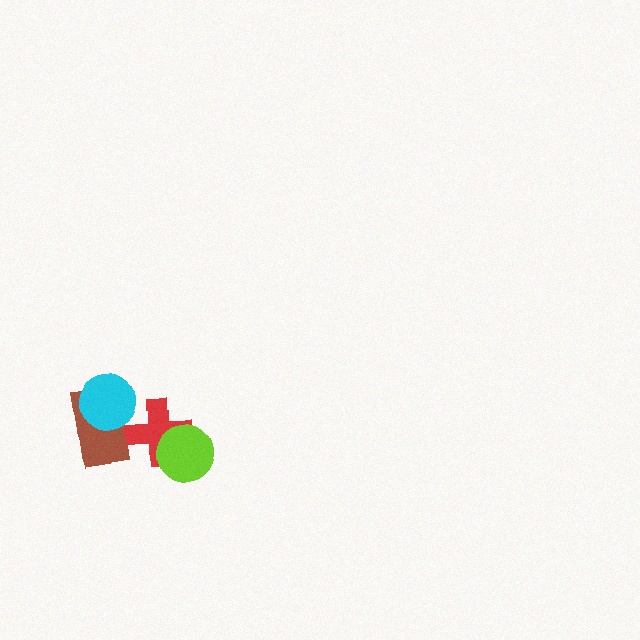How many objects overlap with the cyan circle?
1 object overlaps with the cyan circle.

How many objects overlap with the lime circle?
1 object overlaps with the lime circle.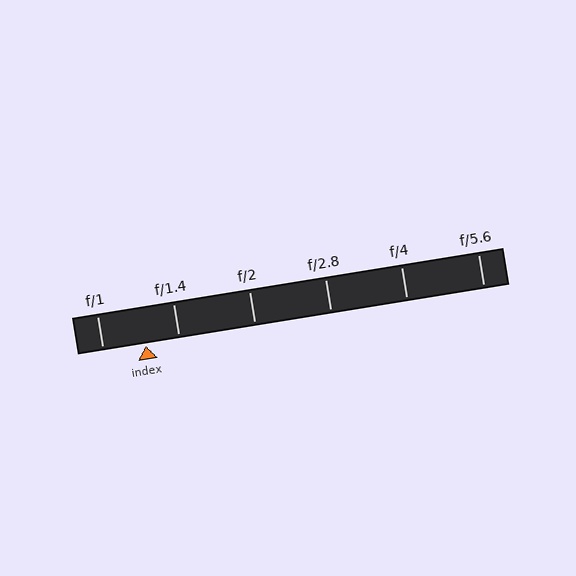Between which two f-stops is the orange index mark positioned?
The index mark is between f/1 and f/1.4.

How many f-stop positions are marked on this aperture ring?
There are 6 f-stop positions marked.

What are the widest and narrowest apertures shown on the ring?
The widest aperture shown is f/1 and the narrowest is f/5.6.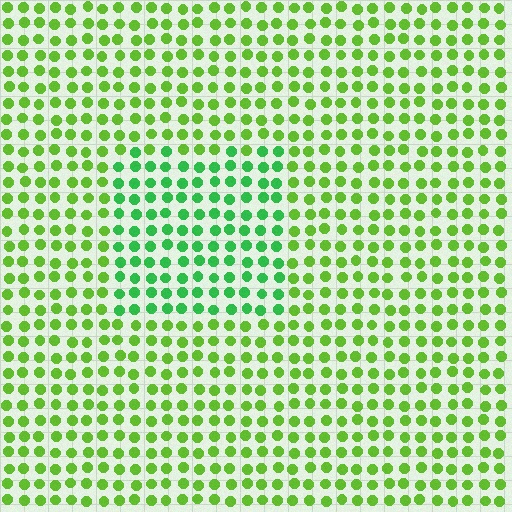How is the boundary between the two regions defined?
The boundary is defined purely by a slight shift in hue (about 33 degrees). Spacing, size, and orientation are identical on both sides.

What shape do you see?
I see a rectangle.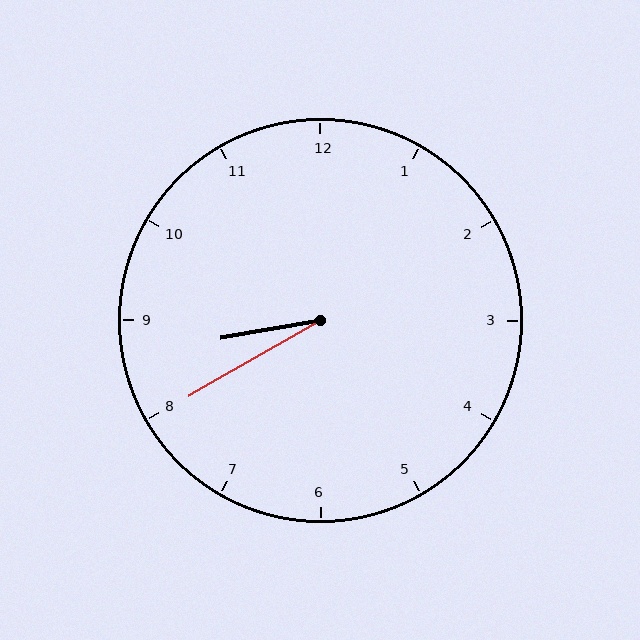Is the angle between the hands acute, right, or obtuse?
It is acute.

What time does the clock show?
8:40.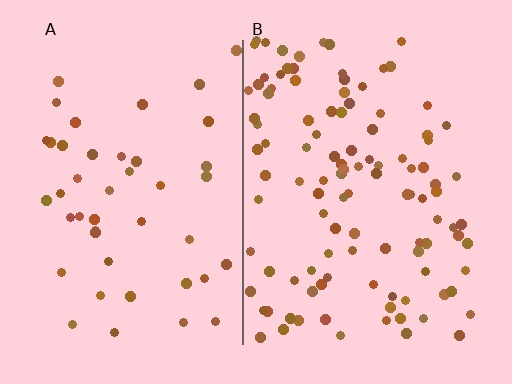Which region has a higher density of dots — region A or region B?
B (the right).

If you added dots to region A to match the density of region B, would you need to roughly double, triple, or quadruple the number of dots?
Approximately double.